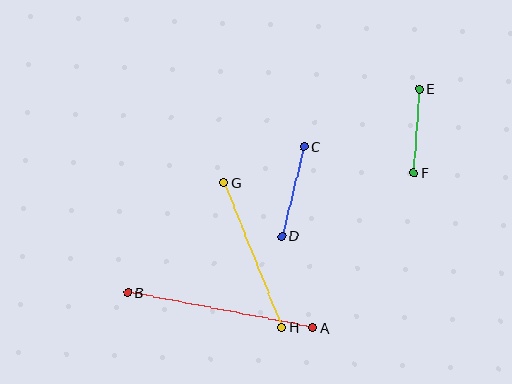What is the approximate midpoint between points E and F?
The midpoint is at approximately (416, 131) pixels.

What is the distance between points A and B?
The distance is approximately 189 pixels.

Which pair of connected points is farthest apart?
Points A and B are farthest apart.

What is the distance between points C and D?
The distance is approximately 92 pixels.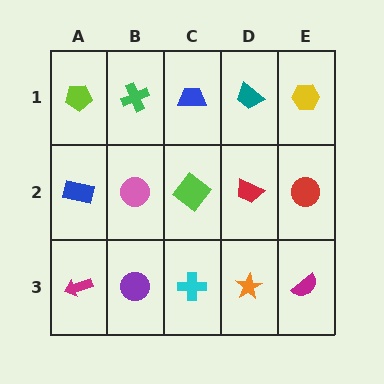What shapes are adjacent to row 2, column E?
A yellow hexagon (row 1, column E), a magenta semicircle (row 3, column E), a red trapezoid (row 2, column D).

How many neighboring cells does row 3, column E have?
2.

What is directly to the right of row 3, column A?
A purple circle.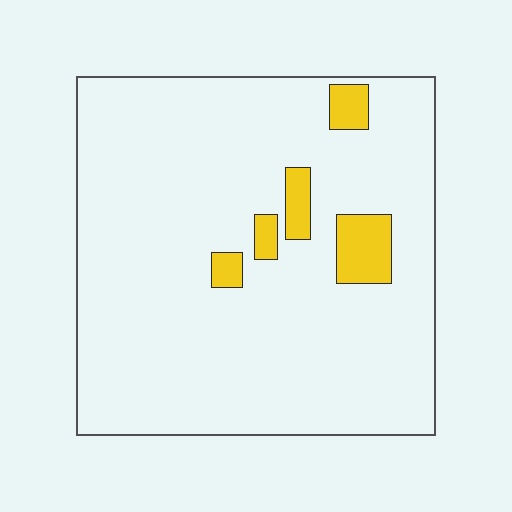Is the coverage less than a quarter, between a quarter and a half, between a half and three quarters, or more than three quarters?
Less than a quarter.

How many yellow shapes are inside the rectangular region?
5.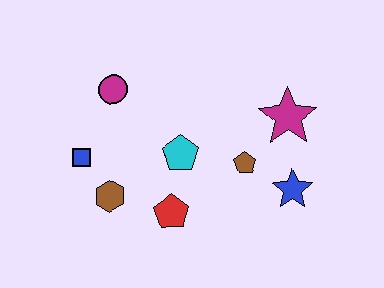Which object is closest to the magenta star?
The brown pentagon is closest to the magenta star.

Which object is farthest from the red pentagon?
The magenta star is farthest from the red pentagon.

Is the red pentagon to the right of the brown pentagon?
No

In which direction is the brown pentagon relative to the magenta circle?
The brown pentagon is to the right of the magenta circle.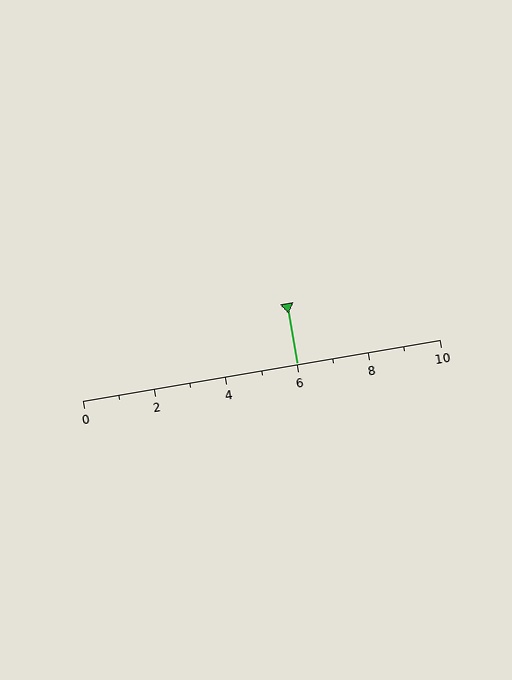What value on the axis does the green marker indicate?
The marker indicates approximately 6.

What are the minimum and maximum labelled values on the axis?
The axis runs from 0 to 10.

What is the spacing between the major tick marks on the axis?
The major ticks are spaced 2 apart.